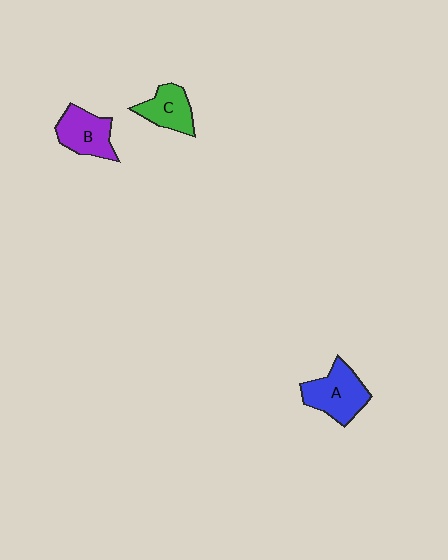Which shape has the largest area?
Shape A (blue).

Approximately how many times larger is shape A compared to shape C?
Approximately 1.4 times.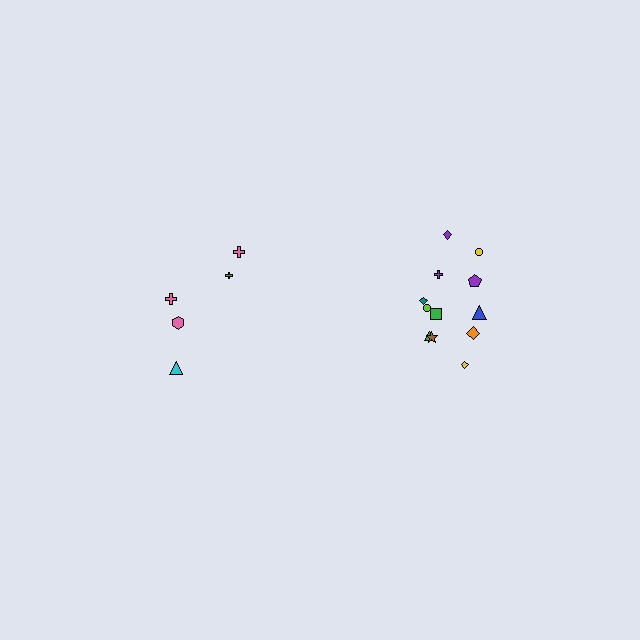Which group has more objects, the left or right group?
The right group.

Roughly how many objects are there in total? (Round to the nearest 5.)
Roughly 15 objects in total.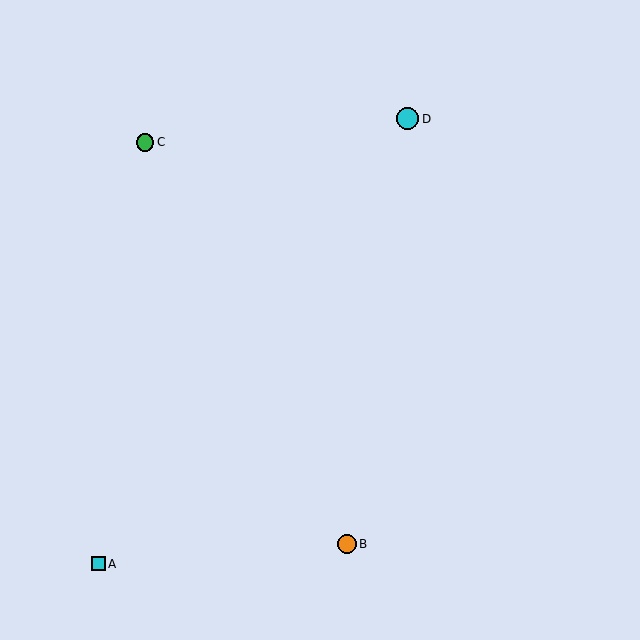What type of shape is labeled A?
Shape A is a cyan square.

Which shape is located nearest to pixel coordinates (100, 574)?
The cyan square (labeled A) at (98, 564) is nearest to that location.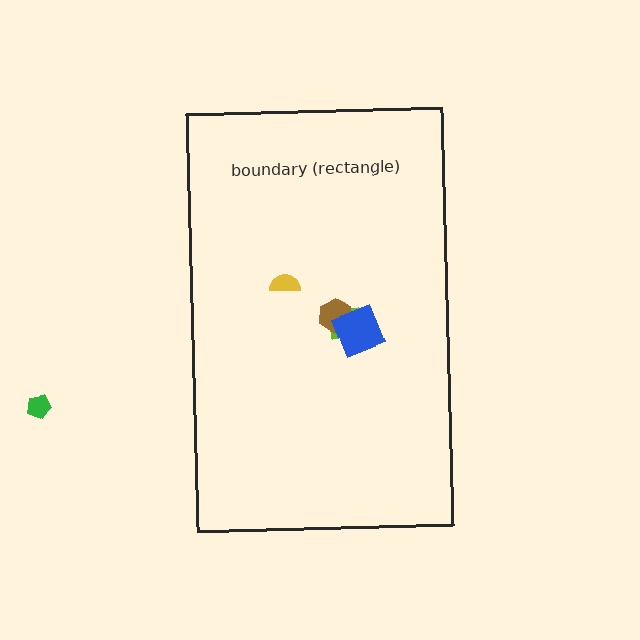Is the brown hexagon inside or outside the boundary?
Inside.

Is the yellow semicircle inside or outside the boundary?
Inside.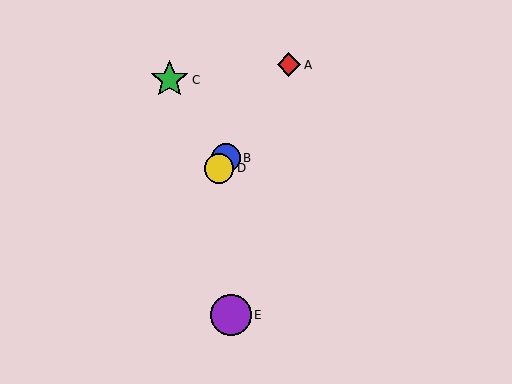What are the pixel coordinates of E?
Object E is at (231, 315).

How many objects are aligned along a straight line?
3 objects (A, B, D) are aligned along a straight line.